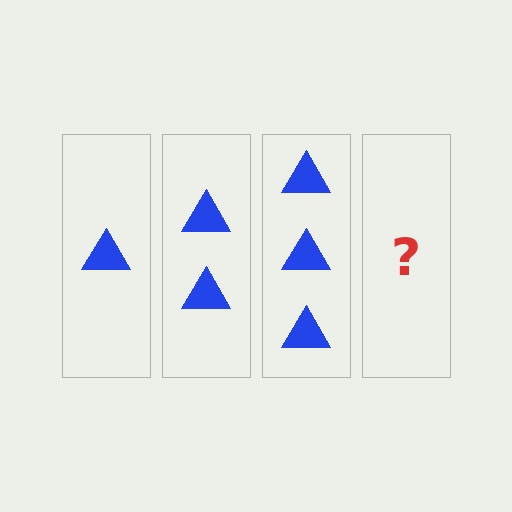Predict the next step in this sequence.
The next step is 4 triangles.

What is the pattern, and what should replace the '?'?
The pattern is that each step adds one more triangle. The '?' should be 4 triangles.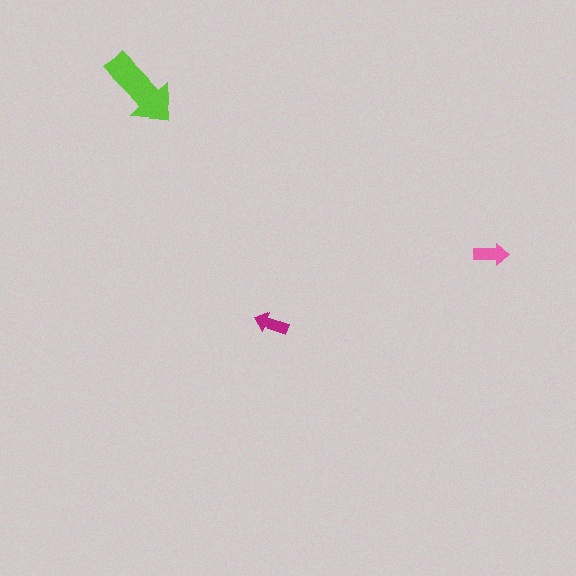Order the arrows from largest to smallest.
the lime one, the pink one, the magenta one.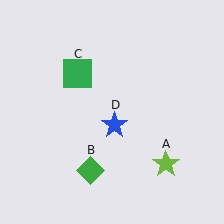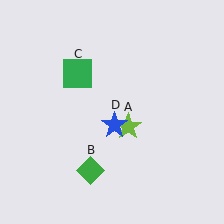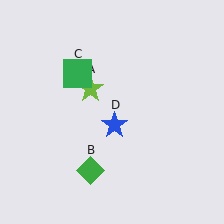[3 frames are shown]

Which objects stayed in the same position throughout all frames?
Green diamond (object B) and green square (object C) and blue star (object D) remained stationary.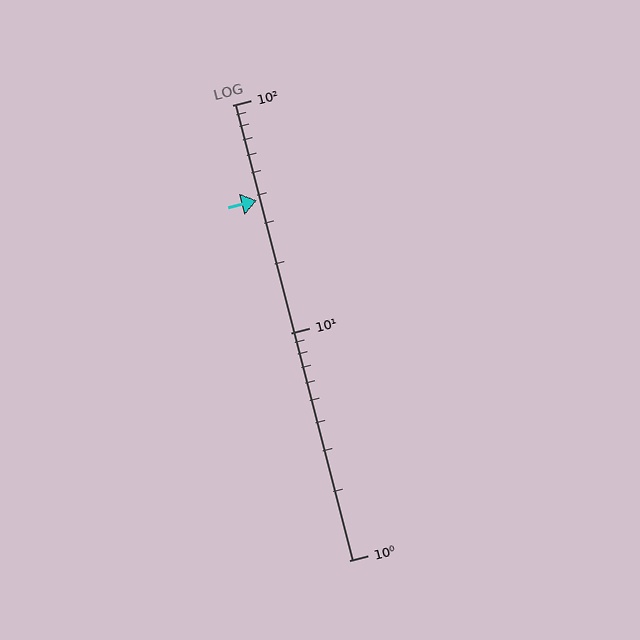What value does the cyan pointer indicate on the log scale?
The pointer indicates approximately 38.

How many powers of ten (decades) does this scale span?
The scale spans 2 decades, from 1 to 100.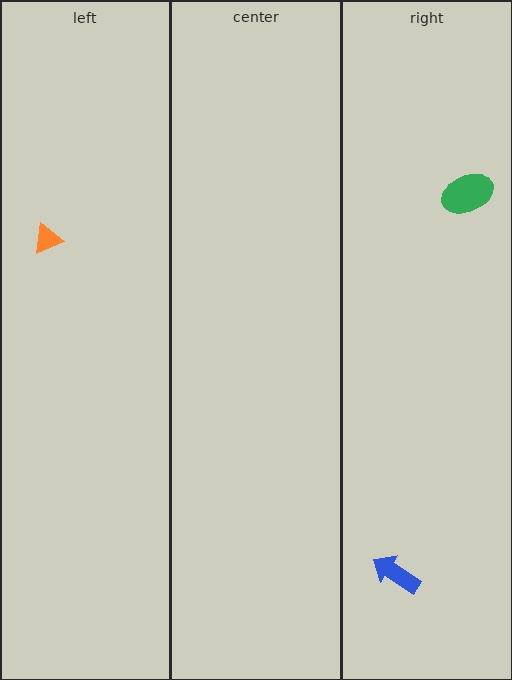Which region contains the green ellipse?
The right region.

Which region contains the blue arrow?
The right region.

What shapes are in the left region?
The orange triangle.